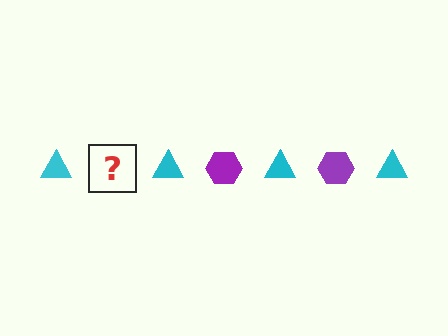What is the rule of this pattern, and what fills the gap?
The rule is that the pattern alternates between cyan triangle and purple hexagon. The gap should be filled with a purple hexagon.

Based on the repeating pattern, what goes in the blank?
The blank should be a purple hexagon.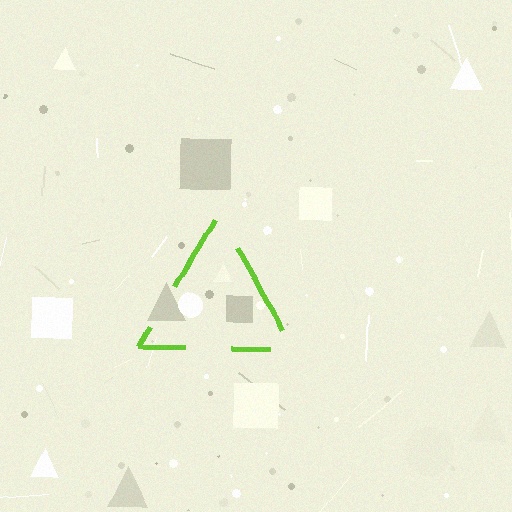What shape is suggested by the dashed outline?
The dashed outline suggests a triangle.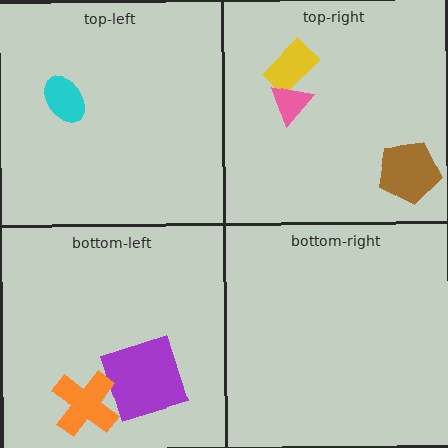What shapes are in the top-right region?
The yellow rectangle, the brown pentagon, the pink triangle.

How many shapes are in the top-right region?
3.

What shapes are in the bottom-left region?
The purple square, the orange cross.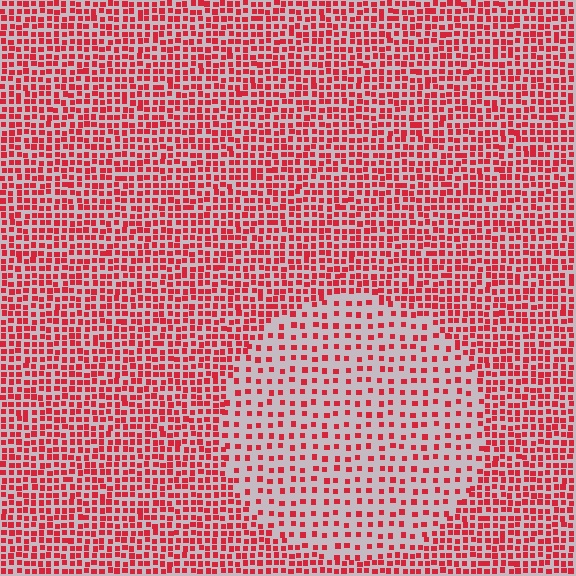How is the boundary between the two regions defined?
The boundary is defined by a change in element density (approximately 2.1x ratio). All elements are the same color, size, and shape.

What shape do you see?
I see a circle.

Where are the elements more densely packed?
The elements are more densely packed outside the circle boundary.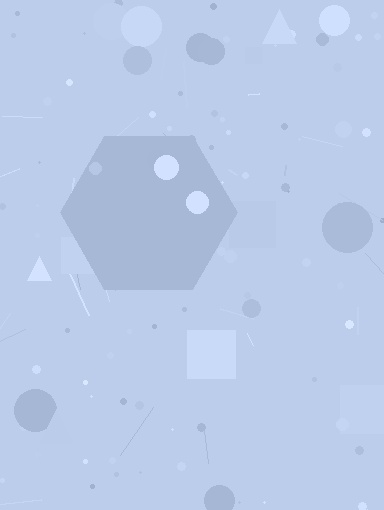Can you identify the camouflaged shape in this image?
The camouflaged shape is a hexagon.